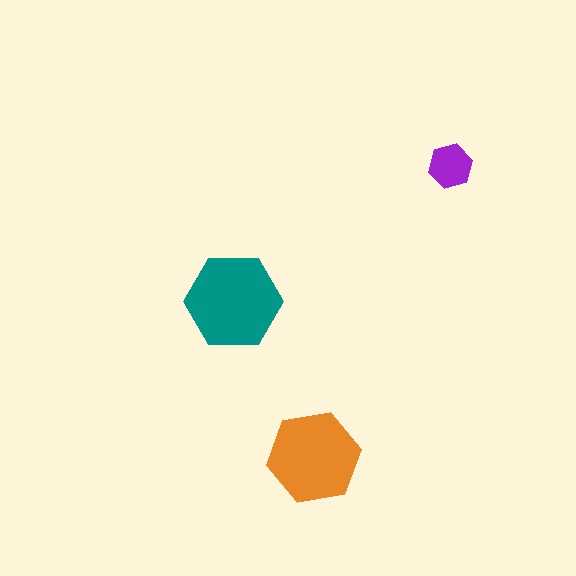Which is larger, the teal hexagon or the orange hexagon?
The teal one.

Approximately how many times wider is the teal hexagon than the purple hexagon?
About 2 times wider.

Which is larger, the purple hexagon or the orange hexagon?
The orange one.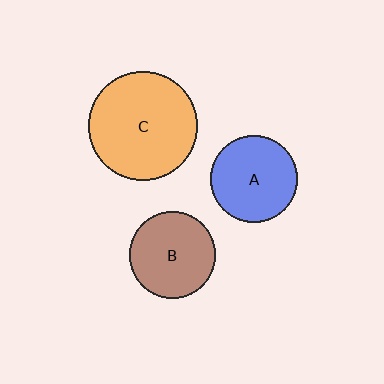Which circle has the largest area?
Circle C (orange).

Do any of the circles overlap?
No, none of the circles overlap.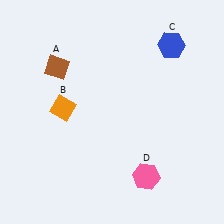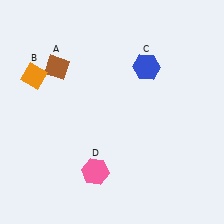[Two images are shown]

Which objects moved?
The objects that moved are: the orange diamond (B), the blue hexagon (C), the pink hexagon (D).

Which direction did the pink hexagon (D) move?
The pink hexagon (D) moved left.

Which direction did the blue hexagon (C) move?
The blue hexagon (C) moved left.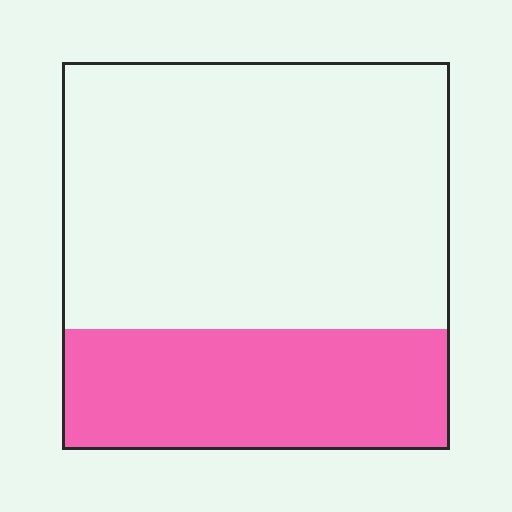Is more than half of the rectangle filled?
No.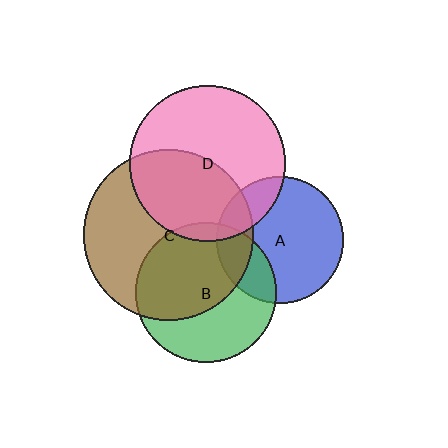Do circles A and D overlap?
Yes.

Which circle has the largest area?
Circle C (brown).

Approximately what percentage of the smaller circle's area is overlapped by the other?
Approximately 20%.